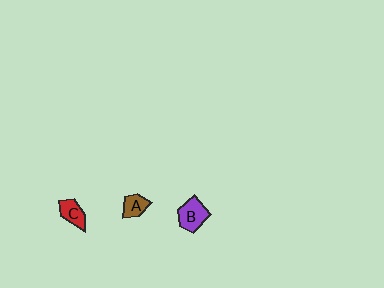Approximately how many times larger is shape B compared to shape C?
Approximately 1.3 times.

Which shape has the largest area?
Shape B (purple).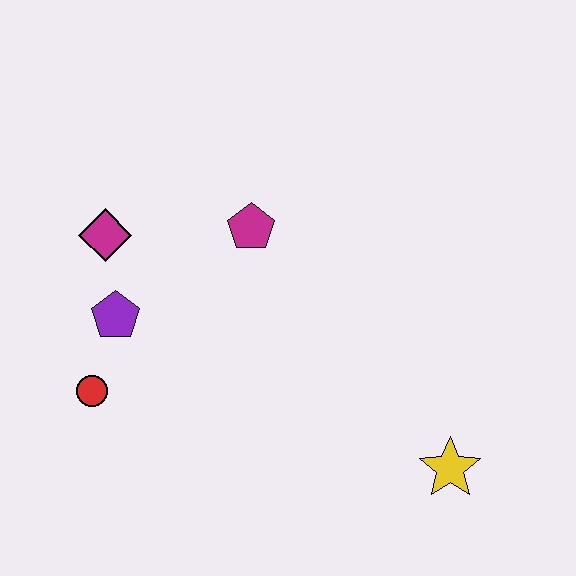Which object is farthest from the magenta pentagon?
The yellow star is farthest from the magenta pentagon.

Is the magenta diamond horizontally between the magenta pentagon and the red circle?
Yes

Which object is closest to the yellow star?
The magenta pentagon is closest to the yellow star.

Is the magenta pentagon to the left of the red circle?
No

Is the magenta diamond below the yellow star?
No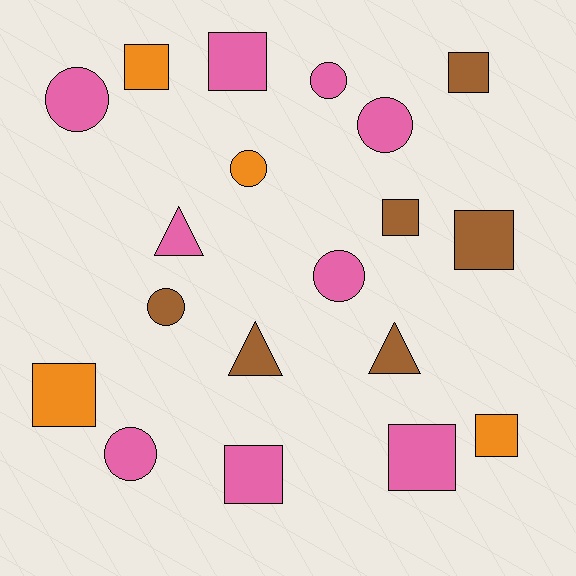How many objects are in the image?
There are 19 objects.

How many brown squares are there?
There are 3 brown squares.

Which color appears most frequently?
Pink, with 9 objects.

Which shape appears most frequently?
Square, with 9 objects.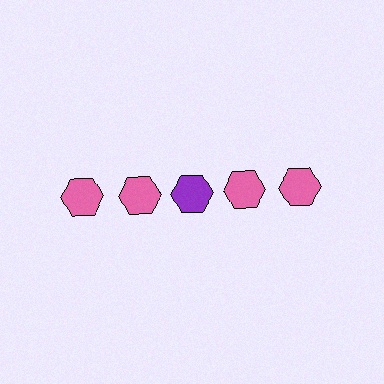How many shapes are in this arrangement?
There are 5 shapes arranged in a grid pattern.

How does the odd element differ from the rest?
It has a different color: purple instead of pink.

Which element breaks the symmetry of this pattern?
The purple hexagon in the top row, center column breaks the symmetry. All other shapes are pink hexagons.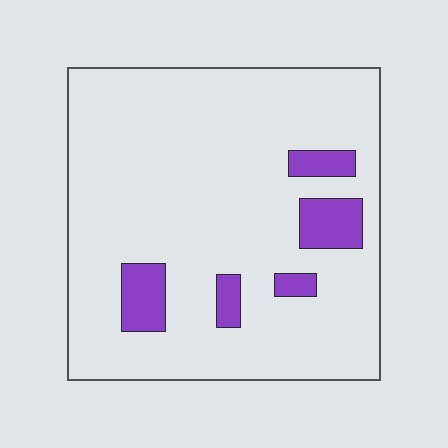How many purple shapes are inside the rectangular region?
5.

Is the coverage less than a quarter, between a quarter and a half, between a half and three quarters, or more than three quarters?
Less than a quarter.